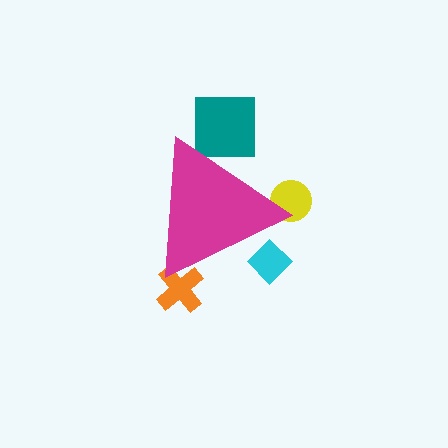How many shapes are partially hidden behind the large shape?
4 shapes are partially hidden.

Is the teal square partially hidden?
Yes, the teal square is partially hidden behind the magenta triangle.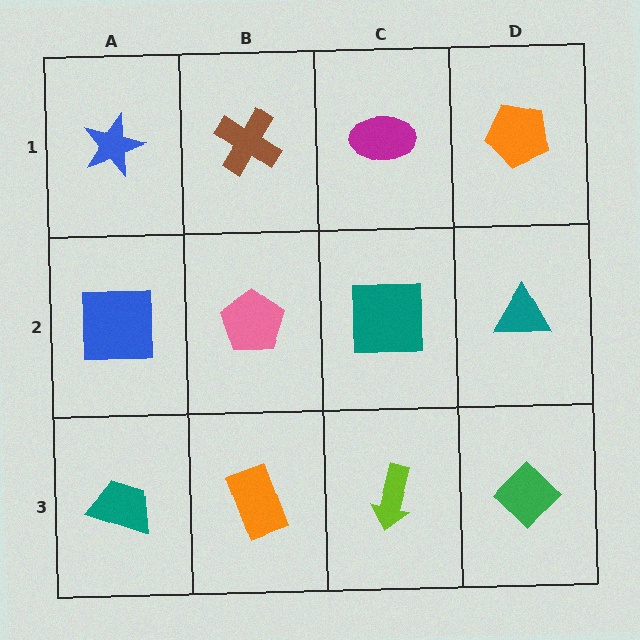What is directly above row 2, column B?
A brown cross.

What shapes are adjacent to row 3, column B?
A pink pentagon (row 2, column B), a teal trapezoid (row 3, column A), a lime arrow (row 3, column C).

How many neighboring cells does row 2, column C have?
4.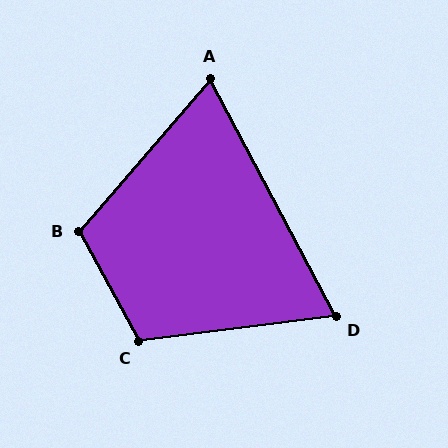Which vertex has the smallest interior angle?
A, at approximately 69 degrees.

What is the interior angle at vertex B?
Approximately 111 degrees (obtuse).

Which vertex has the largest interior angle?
C, at approximately 111 degrees.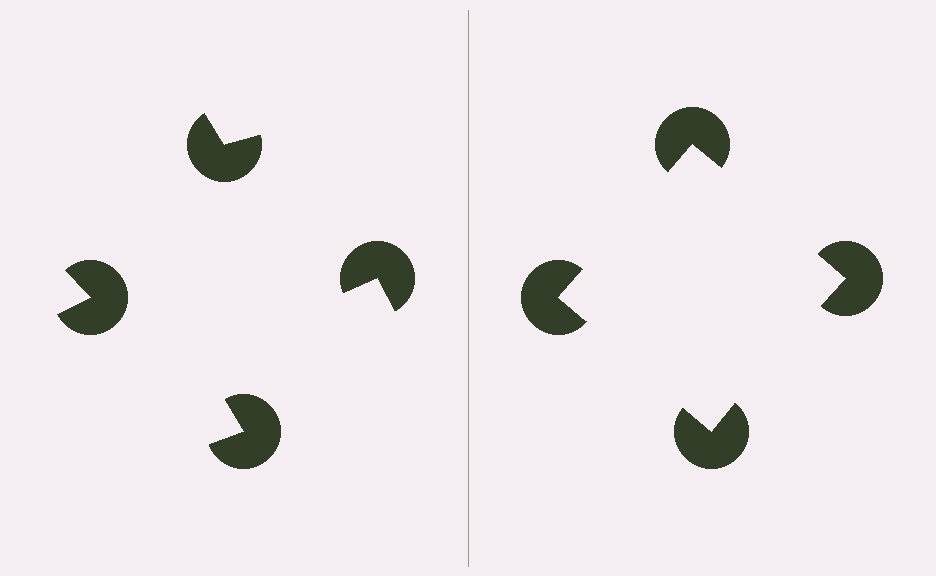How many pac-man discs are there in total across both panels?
8 — 4 on each side.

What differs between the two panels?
The pac-man discs are positioned identically on both sides; only the wedge orientations differ. On the right they align to a square; on the left they are misaligned.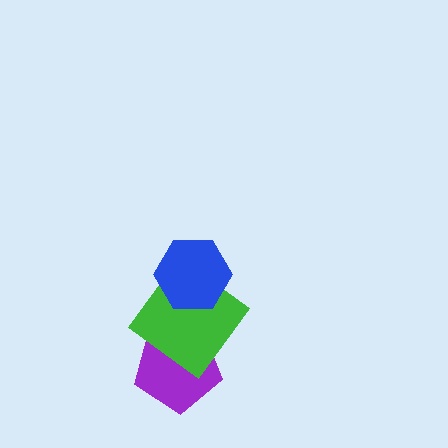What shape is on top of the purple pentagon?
The green diamond is on top of the purple pentagon.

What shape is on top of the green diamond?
The blue hexagon is on top of the green diamond.